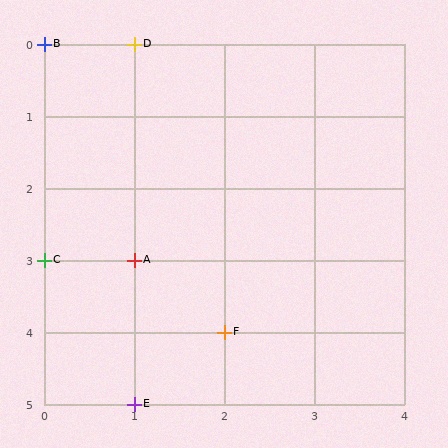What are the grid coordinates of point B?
Point B is at grid coordinates (0, 0).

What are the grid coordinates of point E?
Point E is at grid coordinates (1, 5).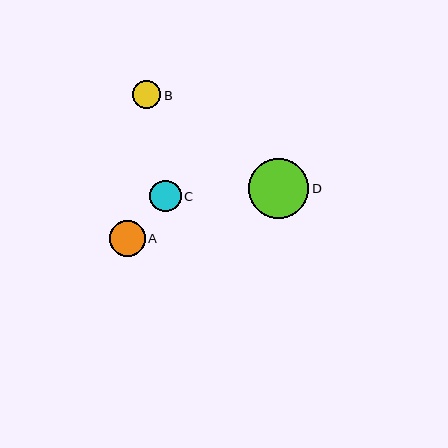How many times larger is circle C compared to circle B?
Circle C is approximately 1.1 times the size of circle B.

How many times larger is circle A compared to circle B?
Circle A is approximately 1.3 times the size of circle B.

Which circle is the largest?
Circle D is the largest with a size of approximately 60 pixels.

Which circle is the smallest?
Circle B is the smallest with a size of approximately 28 pixels.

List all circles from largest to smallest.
From largest to smallest: D, A, C, B.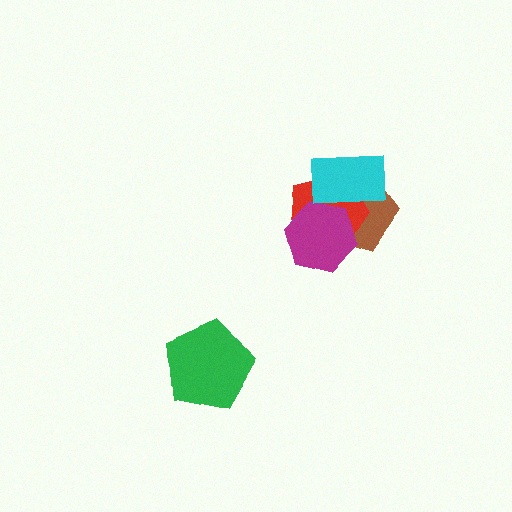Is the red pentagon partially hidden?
Yes, it is partially covered by another shape.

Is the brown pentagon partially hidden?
Yes, it is partially covered by another shape.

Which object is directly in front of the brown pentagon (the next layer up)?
The red pentagon is directly in front of the brown pentagon.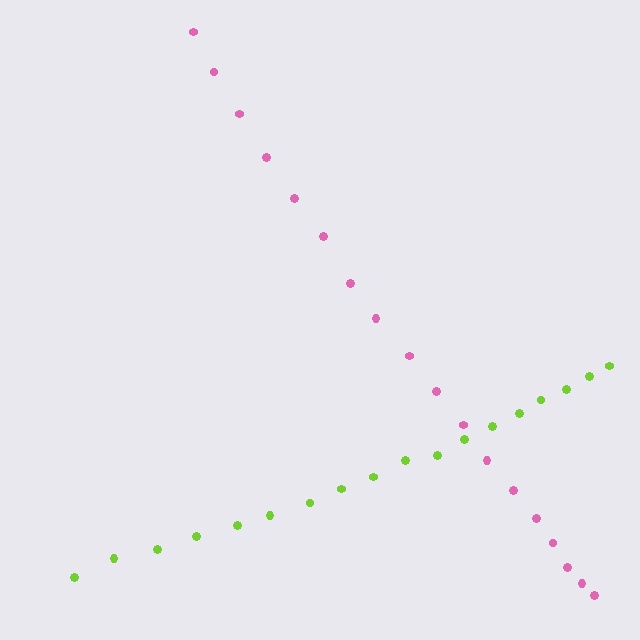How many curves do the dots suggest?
There are 2 distinct paths.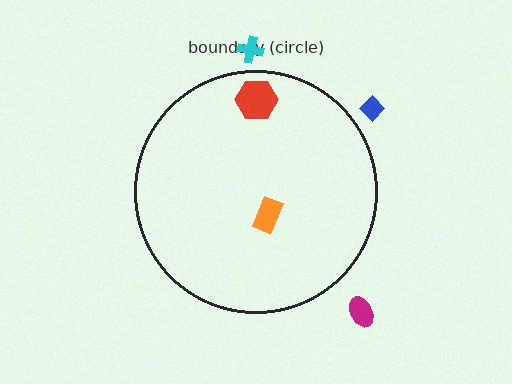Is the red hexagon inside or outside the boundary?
Inside.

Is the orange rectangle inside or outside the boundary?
Inside.